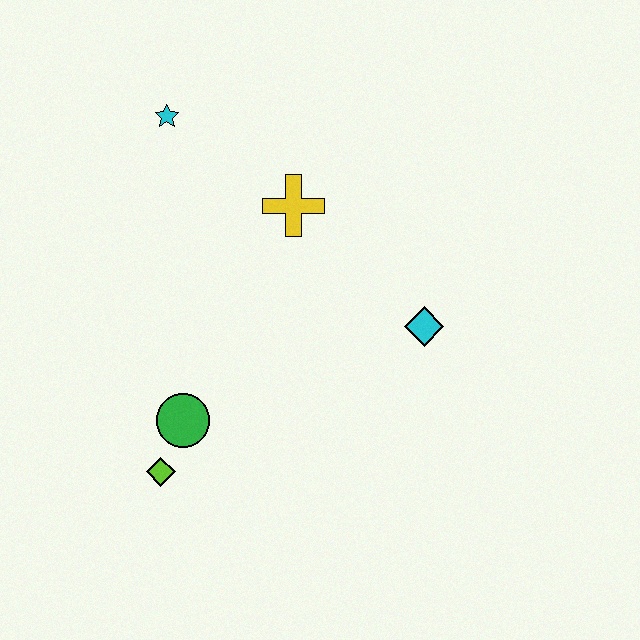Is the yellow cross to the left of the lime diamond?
No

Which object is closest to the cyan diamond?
The yellow cross is closest to the cyan diamond.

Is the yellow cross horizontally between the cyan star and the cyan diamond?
Yes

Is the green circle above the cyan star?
No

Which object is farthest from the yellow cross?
The lime diamond is farthest from the yellow cross.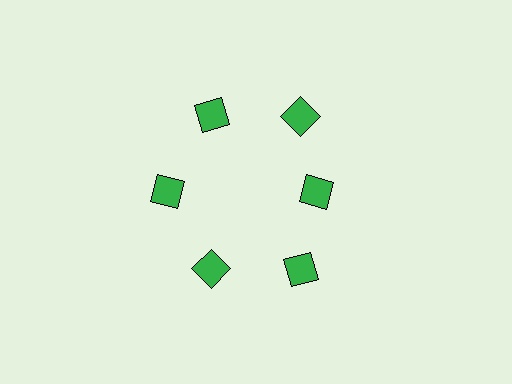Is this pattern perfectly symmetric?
No. The 6 green squares are arranged in a ring, but one element near the 3 o'clock position is pulled inward toward the center, breaking the 6-fold rotational symmetry.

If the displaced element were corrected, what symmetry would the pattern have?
It would have 6-fold rotational symmetry — the pattern would map onto itself every 60 degrees.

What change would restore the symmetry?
The symmetry would be restored by moving it outward, back onto the ring so that all 6 squares sit at equal angles and equal distance from the center.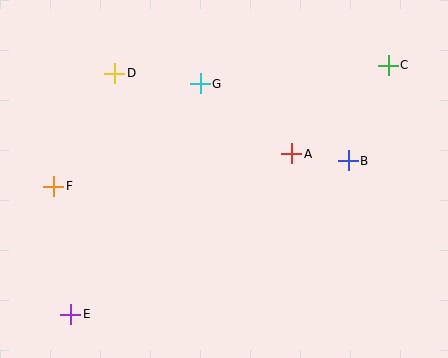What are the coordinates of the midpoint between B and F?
The midpoint between B and F is at (201, 173).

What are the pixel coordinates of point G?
Point G is at (200, 84).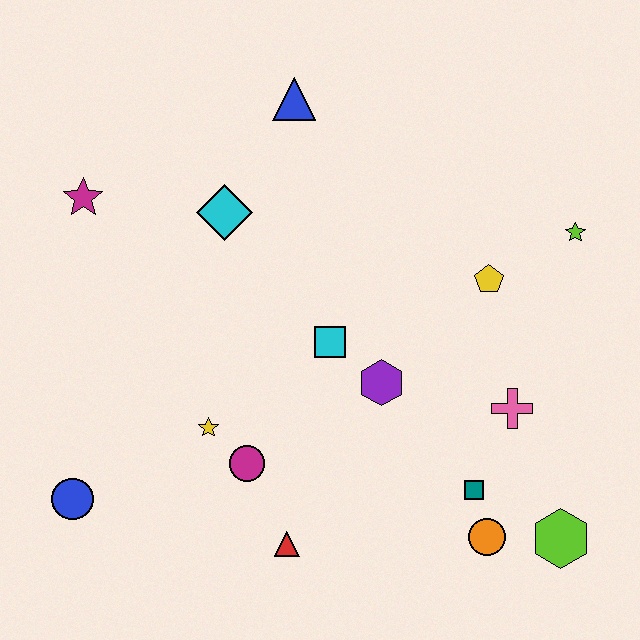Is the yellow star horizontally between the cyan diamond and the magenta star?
Yes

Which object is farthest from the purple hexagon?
The magenta star is farthest from the purple hexagon.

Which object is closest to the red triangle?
The magenta circle is closest to the red triangle.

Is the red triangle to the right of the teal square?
No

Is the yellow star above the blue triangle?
No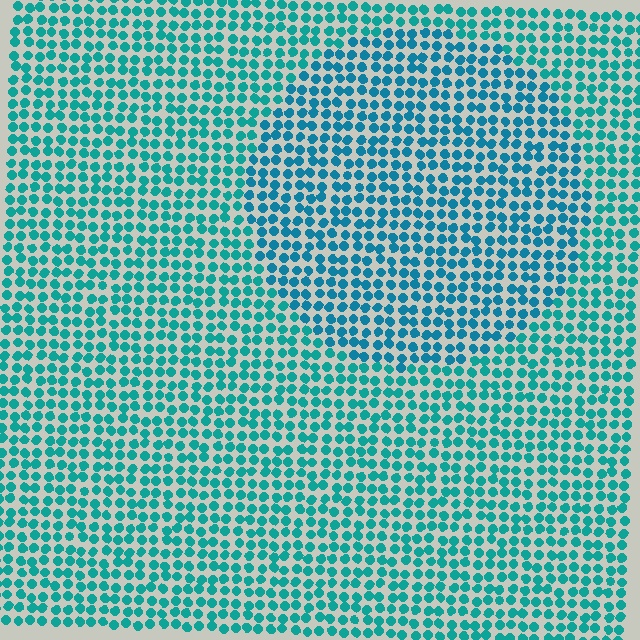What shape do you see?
I see a circle.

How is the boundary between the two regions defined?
The boundary is defined purely by a slight shift in hue (about 19 degrees). Spacing, size, and orientation are identical on both sides.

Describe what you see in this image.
The image is filled with small teal elements in a uniform arrangement. A circle-shaped region is visible where the elements are tinted to a slightly different hue, forming a subtle color boundary.